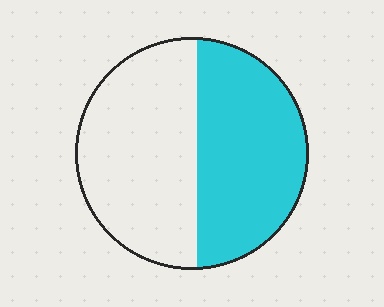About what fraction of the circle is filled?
About one half (1/2).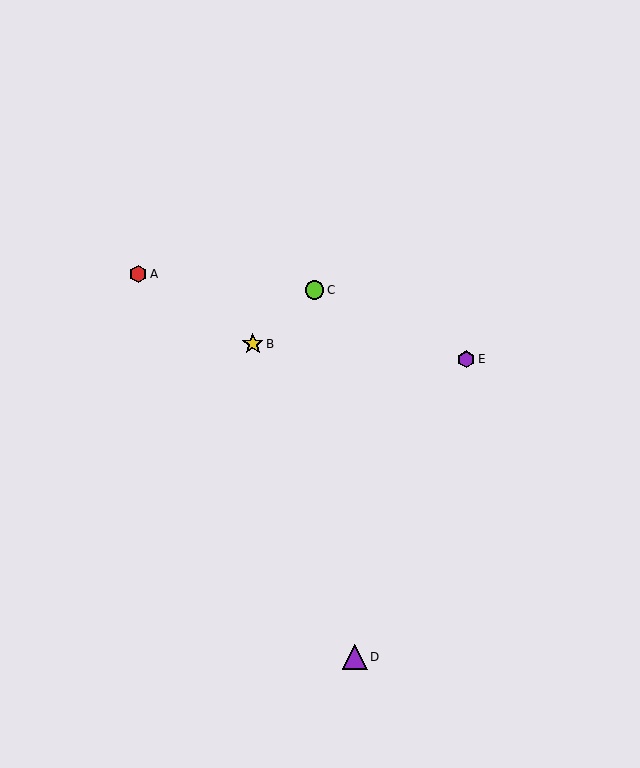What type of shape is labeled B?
Shape B is a yellow star.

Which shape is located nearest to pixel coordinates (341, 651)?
The purple triangle (labeled D) at (355, 657) is nearest to that location.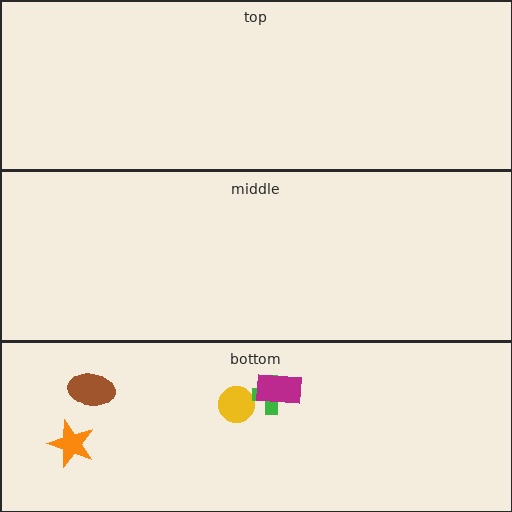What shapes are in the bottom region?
The yellow circle, the orange star, the green cross, the brown ellipse, the magenta rectangle.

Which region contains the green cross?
The bottom region.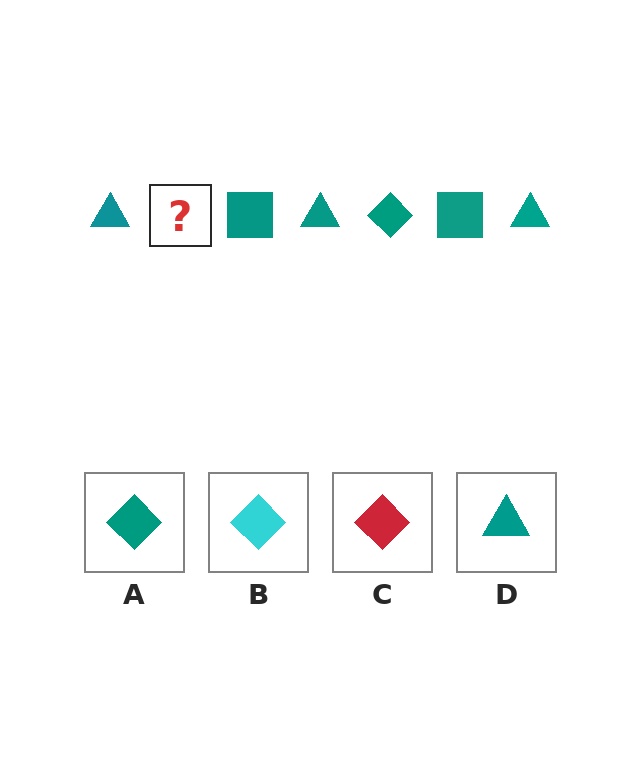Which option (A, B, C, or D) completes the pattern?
A.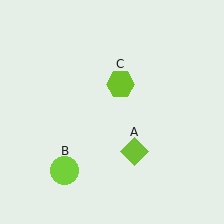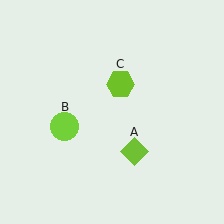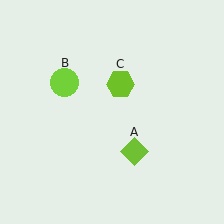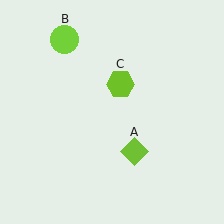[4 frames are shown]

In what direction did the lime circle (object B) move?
The lime circle (object B) moved up.